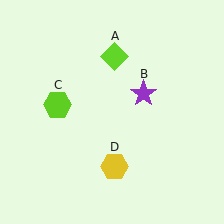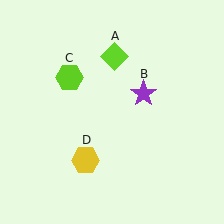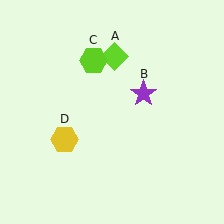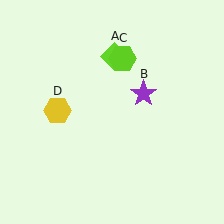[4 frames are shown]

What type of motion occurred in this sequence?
The lime hexagon (object C), yellow hexagon (object D) rotated clockwise around the center of the scene.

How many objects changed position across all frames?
2 objects changed position: lime hexagon (object C), yellow hexagon (object D).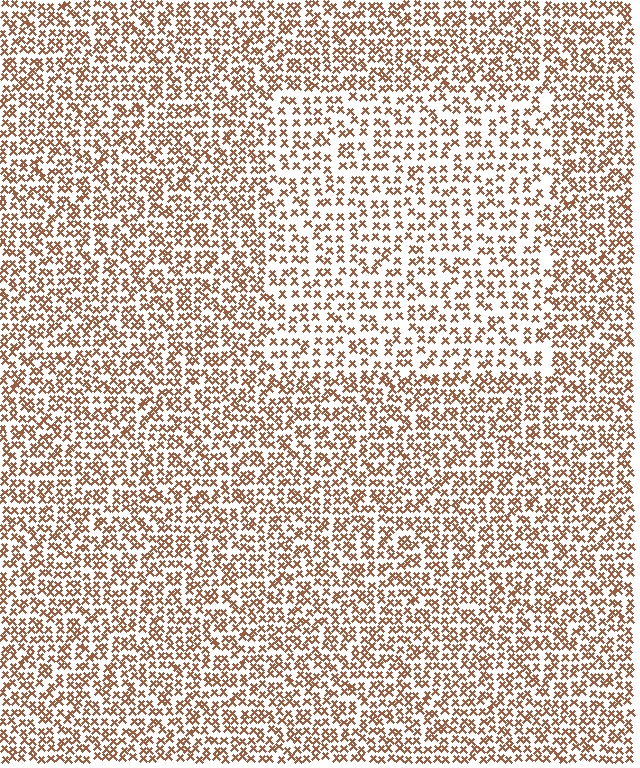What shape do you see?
I see a rectangle.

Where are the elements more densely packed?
The elements are more densely packed outside the rectangle boundary.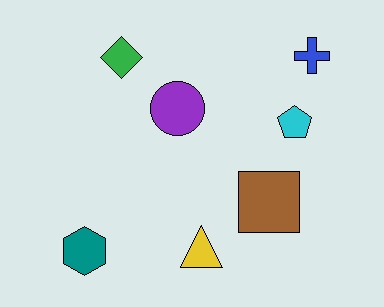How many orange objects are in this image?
There are no orange objects.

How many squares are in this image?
There is 1 square.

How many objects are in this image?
There are 7 objects.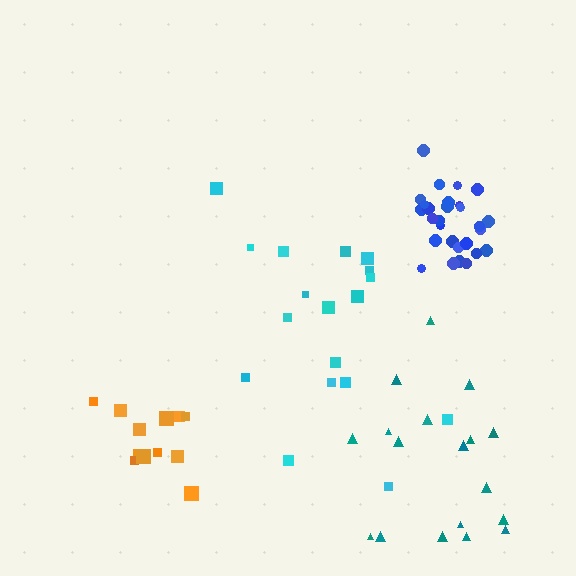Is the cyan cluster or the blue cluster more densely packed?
Blue.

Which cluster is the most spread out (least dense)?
Cyan.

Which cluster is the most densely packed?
Blue.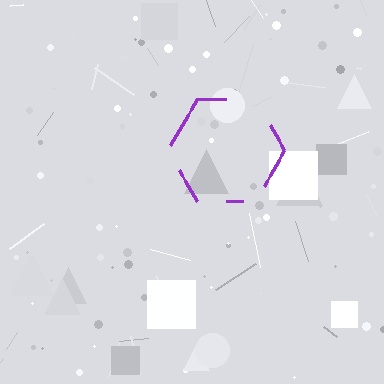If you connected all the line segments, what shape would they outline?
They would outline a hexagon.